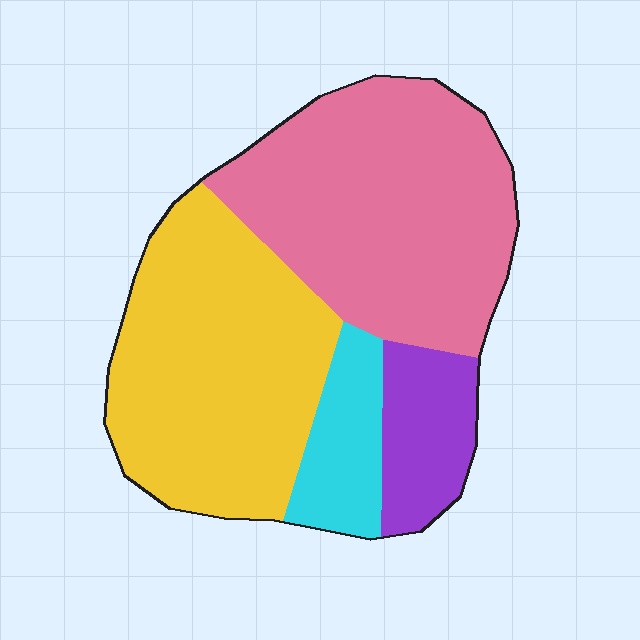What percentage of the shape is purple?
Purple covers 11% of the shape.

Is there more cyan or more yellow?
Yellow.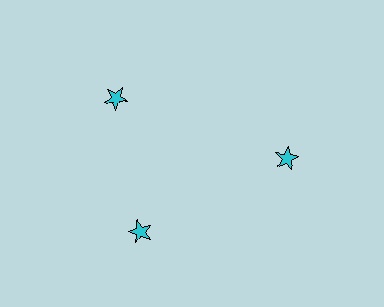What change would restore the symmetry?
The symmetry would be restored by rotating it back into even spacing with its neighbors so that all 3 stars sit at equal angles and equal distance from the center.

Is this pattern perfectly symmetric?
No. The 3 cyan stars are arranged in a ring, but one element near the 11 o'clock position is rotated out of alignment along the ring, breaking the 3-fold rotational symmetry.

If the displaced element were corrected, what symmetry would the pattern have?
It would have 3-fold rotational symmetry — the pattern would map onto itself every 120 degrees.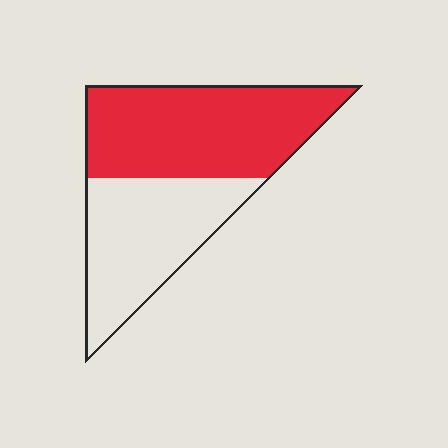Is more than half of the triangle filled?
Yes.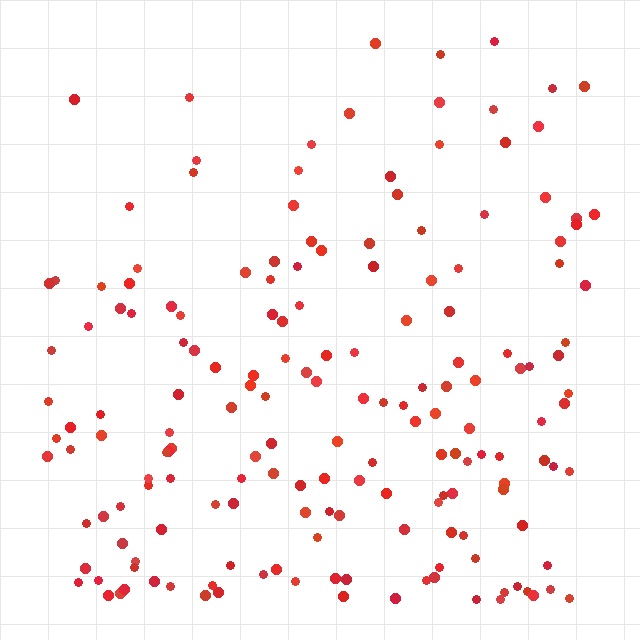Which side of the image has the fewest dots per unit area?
The top.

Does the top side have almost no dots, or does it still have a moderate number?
Still a moderate number, just noticeably fewer than the bottom.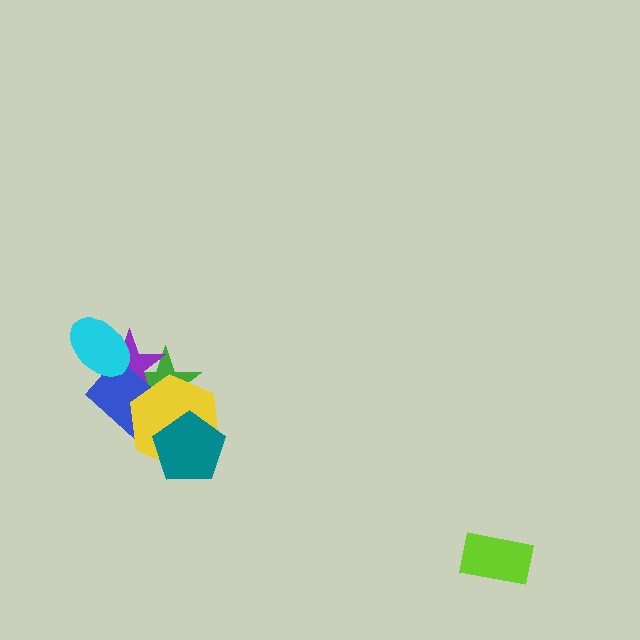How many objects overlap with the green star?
4 objects overlap with the green star.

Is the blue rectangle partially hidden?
Yes, it is partially covered by another shape.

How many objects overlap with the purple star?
4 objects overlap with the purple star.